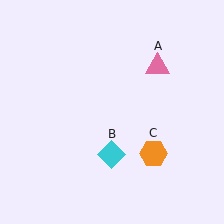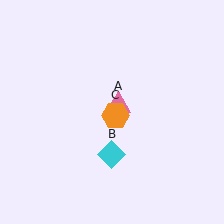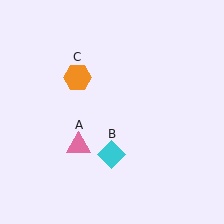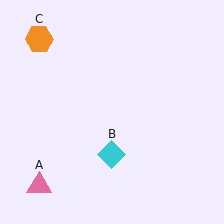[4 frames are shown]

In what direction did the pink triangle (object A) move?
The pink triangle (object A) moved down and to the left.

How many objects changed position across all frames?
2 objects changed position: pink triangle (object A), orange hexagon (object C).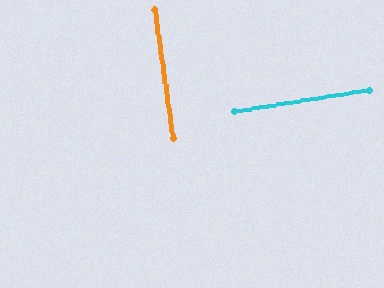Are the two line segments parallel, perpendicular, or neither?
Perpendicular — they meet at approximately 89°.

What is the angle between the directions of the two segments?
Approximately 89 degrees.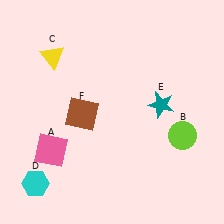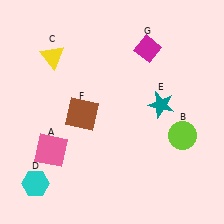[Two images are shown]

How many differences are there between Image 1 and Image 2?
There is 1 difference between the two images.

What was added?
A magenta diamond (G) was added in Image 2.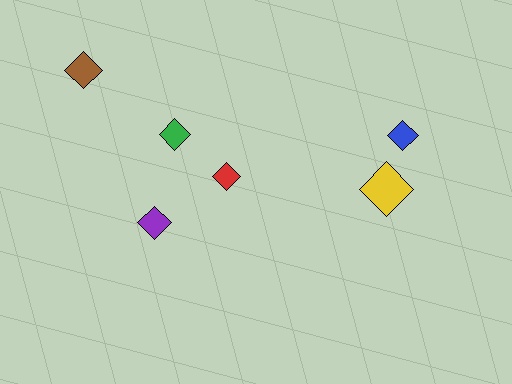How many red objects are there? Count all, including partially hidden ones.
There is 1 red object.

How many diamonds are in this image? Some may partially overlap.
There are 6 diamonds.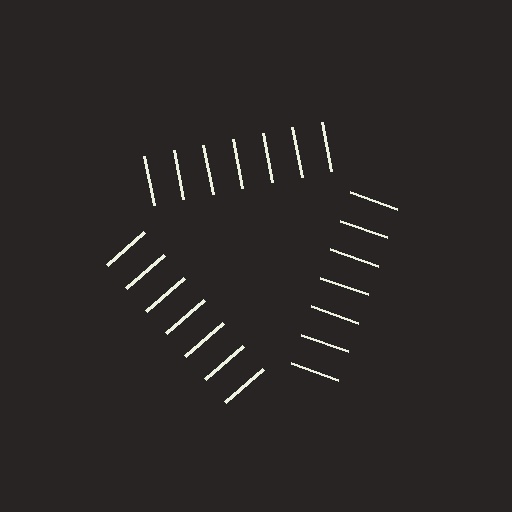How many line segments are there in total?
21 — 7 along each of the 3 edges.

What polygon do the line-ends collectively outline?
An illusory triangle — the line segments terminate on its edges but no continuous stroke is drawn.